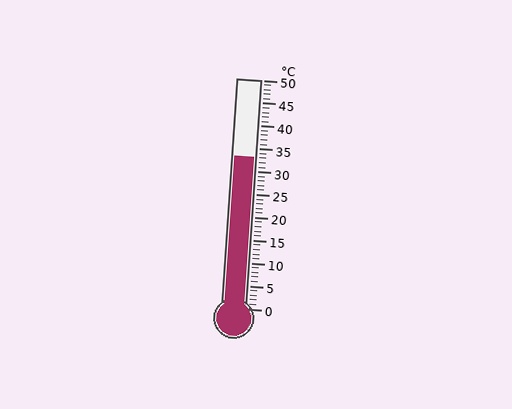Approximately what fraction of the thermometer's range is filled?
The thermometer is filled to approximately 65% of its range.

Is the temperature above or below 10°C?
The temperature is above 10°C.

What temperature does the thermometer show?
The thermometer shows approximately 33°C.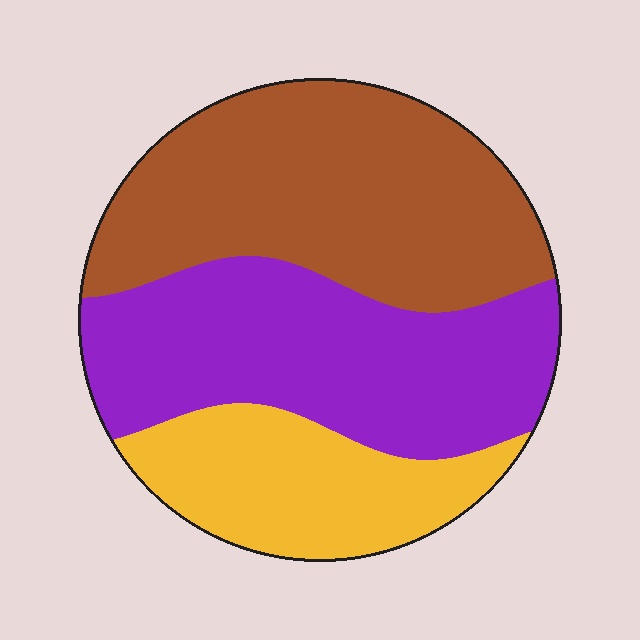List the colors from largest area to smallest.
From largest to smallest: brown, purple, yellow.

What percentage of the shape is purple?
Purple covers 37% of the shape.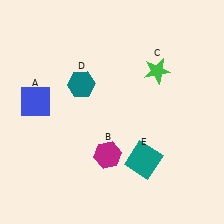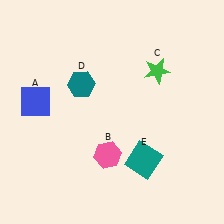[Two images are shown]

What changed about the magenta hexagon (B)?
In Image 1, B is magenta. In Image 2, it changed to pink.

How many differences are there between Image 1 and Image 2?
There is 1 difference between the two images.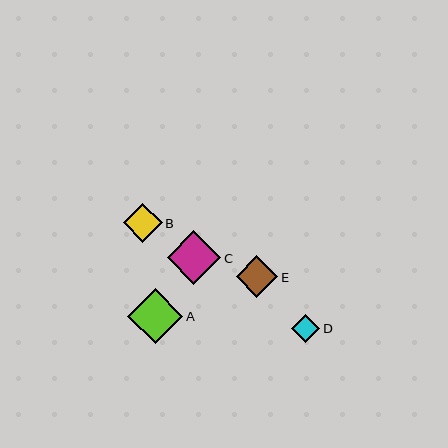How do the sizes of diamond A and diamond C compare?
Diamond A and diamond C are approximately the same size.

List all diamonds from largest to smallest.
From largest to smallest: A, C, E, B, D.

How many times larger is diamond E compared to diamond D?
Diamond E is approximately 1.5 times the size of diamond D.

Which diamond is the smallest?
Diamond D is the smallest with a size of approximately 28 pixels.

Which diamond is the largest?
Diamond A is the largest with a size of approximately 55 pixels.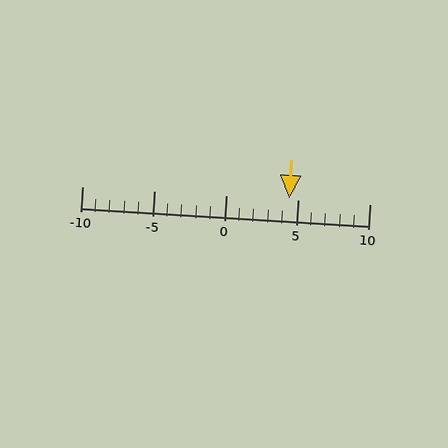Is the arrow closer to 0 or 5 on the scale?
The arrow is closer to 5.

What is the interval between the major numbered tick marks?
The major tick marks are spaced 5 units apart.